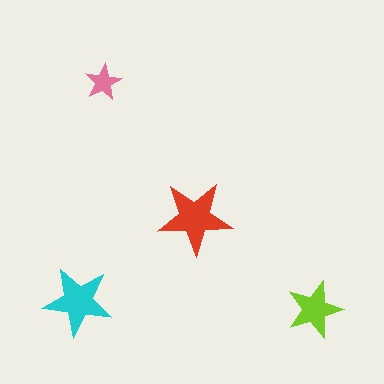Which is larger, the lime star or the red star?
The red one.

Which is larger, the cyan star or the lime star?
The cyan one.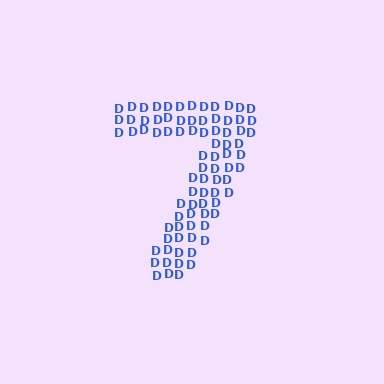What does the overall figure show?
The overall figure shows the digit 7.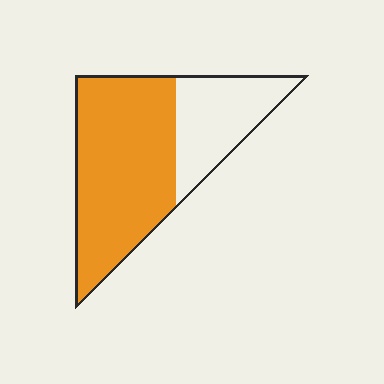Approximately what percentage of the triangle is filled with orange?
Approximately 70%.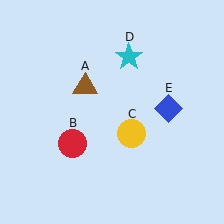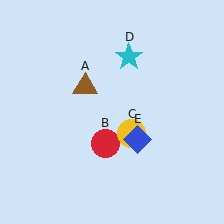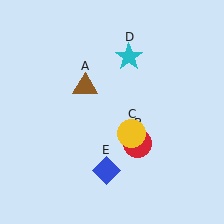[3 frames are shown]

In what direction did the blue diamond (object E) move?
The blue diamond (object E) moved down and to the left.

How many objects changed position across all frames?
2 objects changed position: red circle (object B), blue diamond (object E).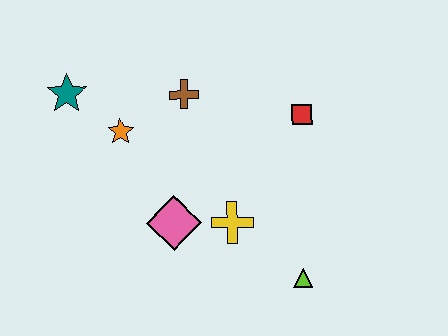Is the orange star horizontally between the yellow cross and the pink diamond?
No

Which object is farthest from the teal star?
The lime triangle is farthest from the teal star.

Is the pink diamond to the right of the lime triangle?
No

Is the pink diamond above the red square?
No